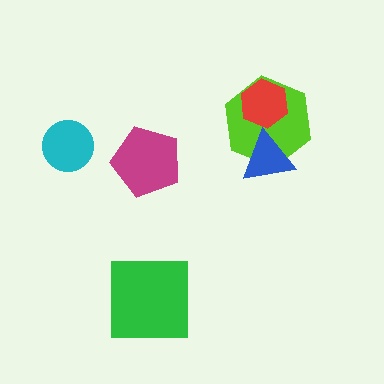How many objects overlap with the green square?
0 objects overlap with the green square.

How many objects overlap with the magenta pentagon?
0 objects overlap with the magenta pentagon.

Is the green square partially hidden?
No, no other shape covers it.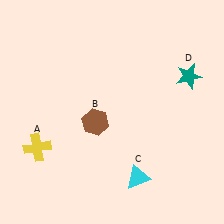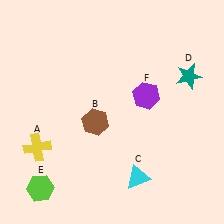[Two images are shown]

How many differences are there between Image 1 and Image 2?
There are 2 differences between the two images.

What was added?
A lime hexagon (E), a purple hexagon (F) were added in Image 2.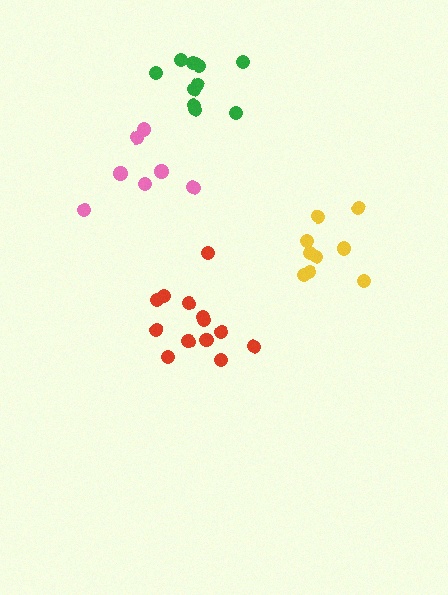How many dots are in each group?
Group 1: 9 dots, Group 2: 13 dots, Group 3: 11 dots, Group 4: 7 dots (40 total).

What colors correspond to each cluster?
The clusters are colored: yellow, red, green, pink.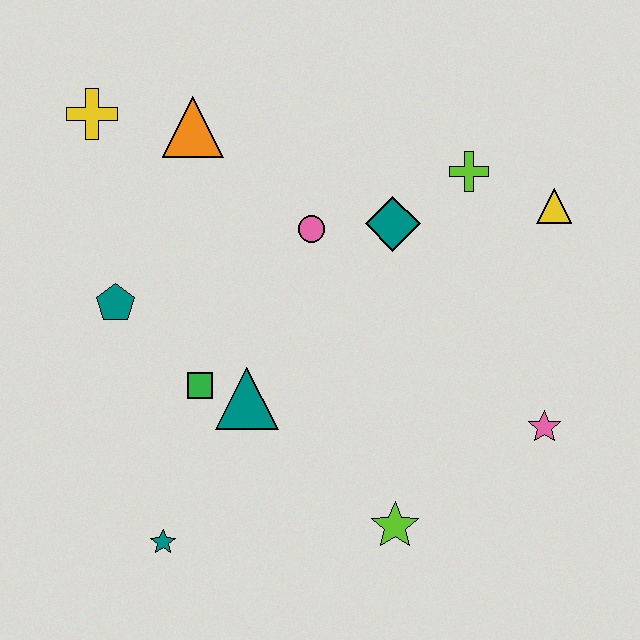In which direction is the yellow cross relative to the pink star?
The yellow cross is to the left of the pink star.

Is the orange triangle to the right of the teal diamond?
No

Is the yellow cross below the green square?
No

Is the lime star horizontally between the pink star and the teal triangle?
Yes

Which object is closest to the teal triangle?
The green square is closest to the teal triangle.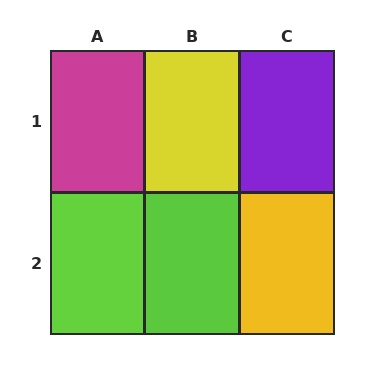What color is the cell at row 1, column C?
Purple.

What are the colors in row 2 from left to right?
Lime, lime, yellow.